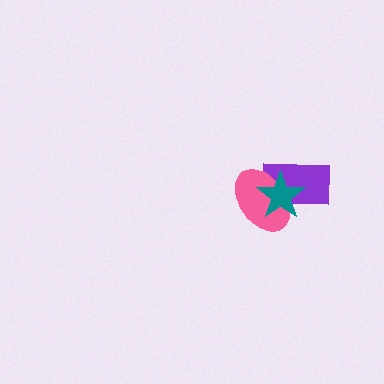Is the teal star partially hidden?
No, no other shape covers it.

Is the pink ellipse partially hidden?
Yes, it is partially covered by another shape.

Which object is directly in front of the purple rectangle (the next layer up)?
The pink ellipse is directly in front of the purple rectangle.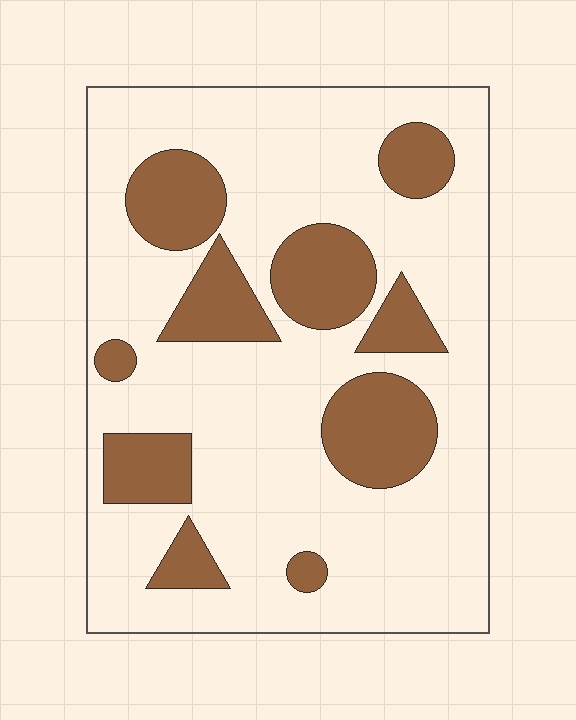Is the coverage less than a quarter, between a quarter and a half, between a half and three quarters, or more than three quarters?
Between a quarter and a half.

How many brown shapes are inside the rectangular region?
10.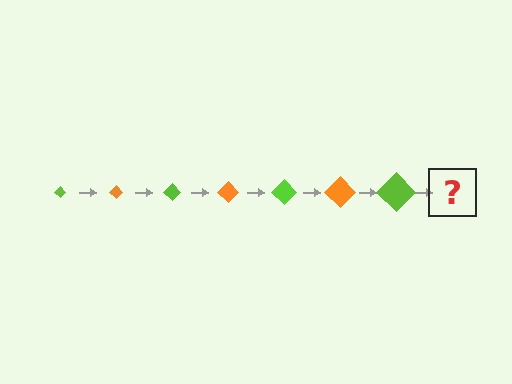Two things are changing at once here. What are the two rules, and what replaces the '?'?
The two rules are that the diamond grows larger each step and the color cycles through lime and orange. The '?' should be an orange diamond, larger than the previous one.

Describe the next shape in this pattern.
It should be an orange diamond, larger than the previous one.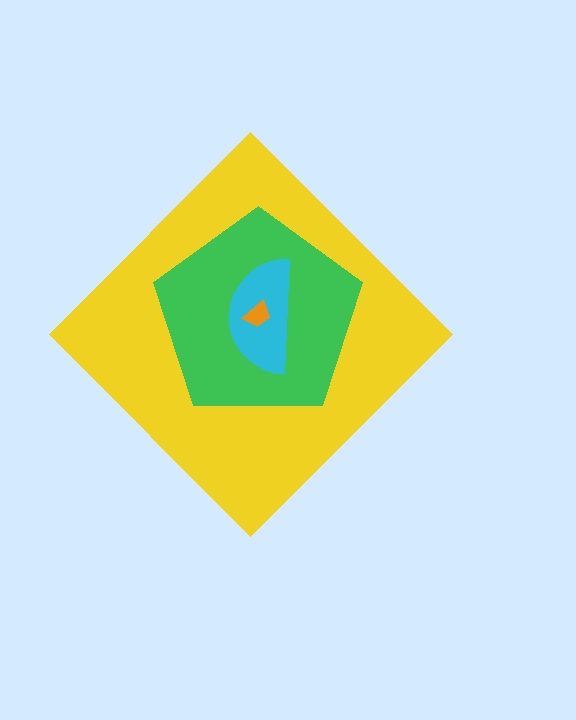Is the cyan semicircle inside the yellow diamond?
Yes.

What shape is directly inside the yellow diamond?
The green pentagon.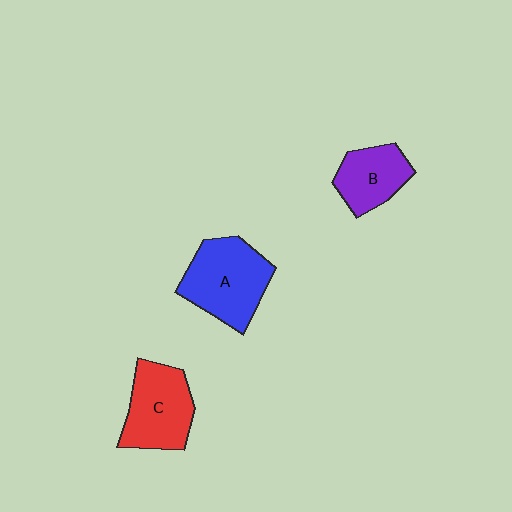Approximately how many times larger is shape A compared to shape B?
Approximately 1.5 times.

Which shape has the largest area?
Shape A (blue).